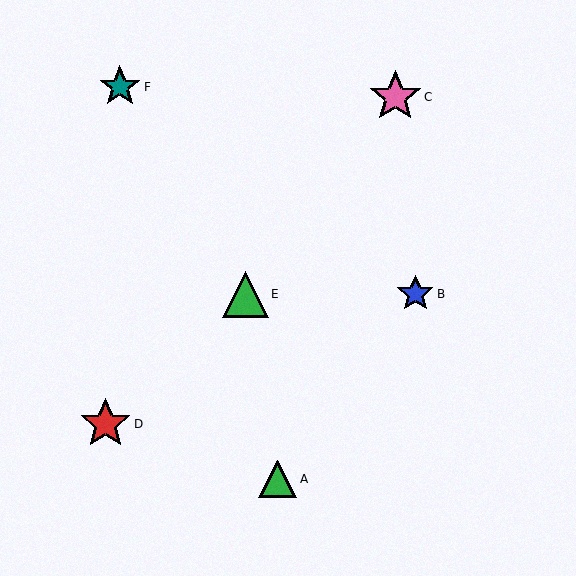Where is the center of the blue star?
The center of the blue star is at (415, 294).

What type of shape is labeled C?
Shape C is a pink star.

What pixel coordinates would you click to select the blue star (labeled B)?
Click at (415, 294) to select the blue star B.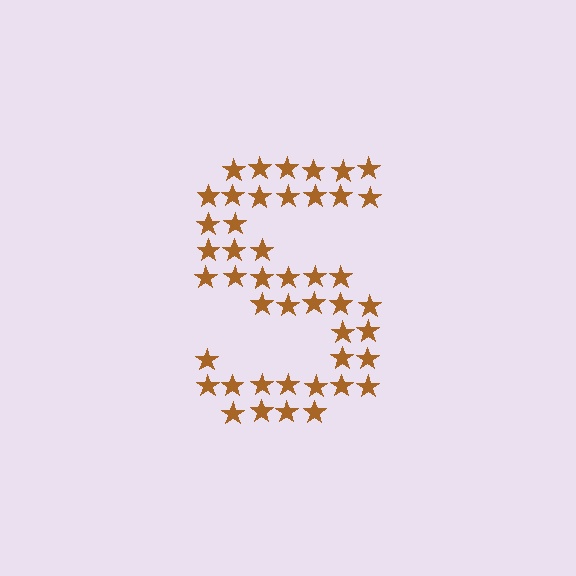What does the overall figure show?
The overall figure shows the letter S.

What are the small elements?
The small elements are stars.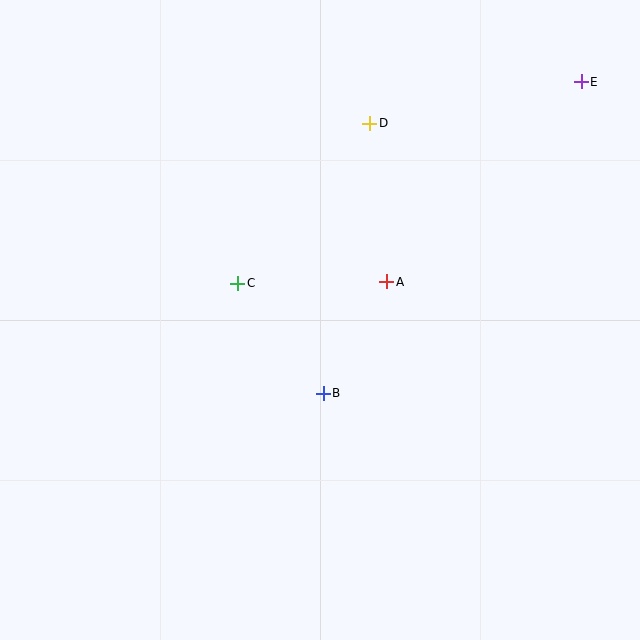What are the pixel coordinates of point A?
Point A is at (387, 282).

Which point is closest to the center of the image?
Point B at (323, 393) is closest to the center.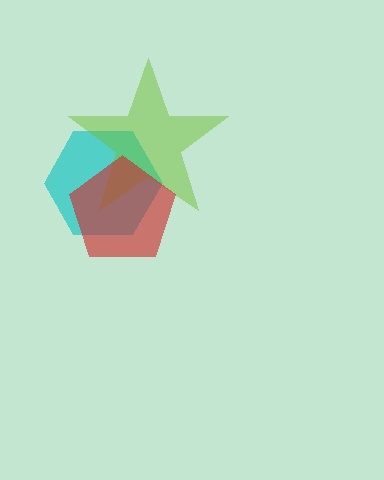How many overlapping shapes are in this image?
There are 3 overlapping shapes in the image.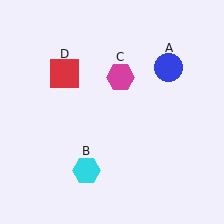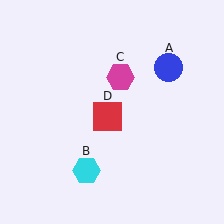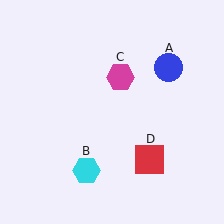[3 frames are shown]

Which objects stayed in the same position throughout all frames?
Blue circle (object A) and cyan hexagon (object B) and magenta hexagon (object C) remained stationary.